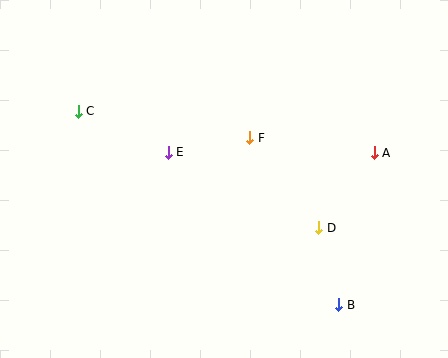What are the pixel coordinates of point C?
Point C is at (78, 111).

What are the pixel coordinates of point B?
Point B is at (339, 305).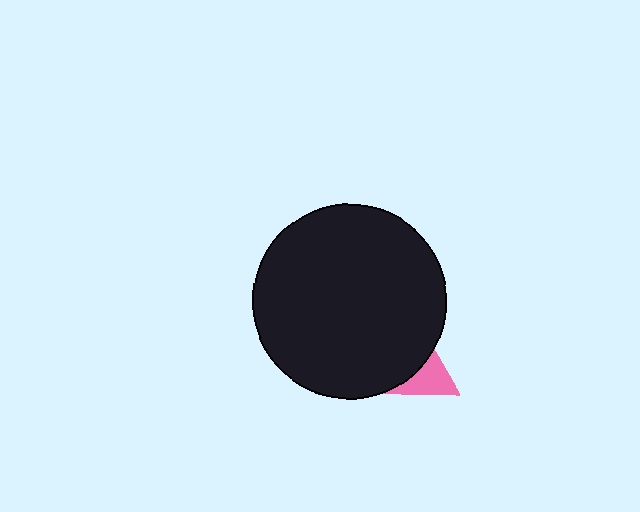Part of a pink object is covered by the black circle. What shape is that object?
It is a triangle.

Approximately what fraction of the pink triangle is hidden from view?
Roughly 70% of the pink triangle is hidden behind the black circle.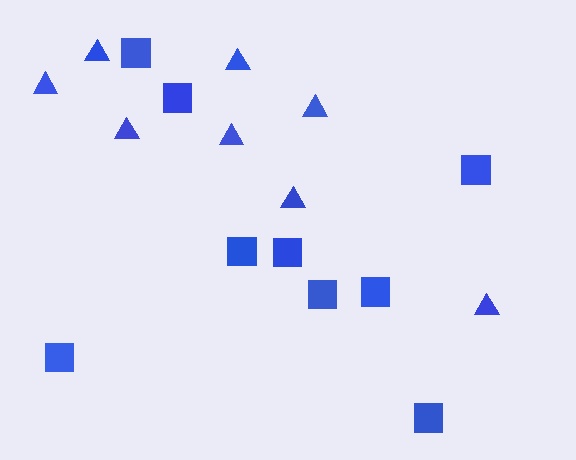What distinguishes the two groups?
There are 2 groups: one group of squares (9) and one group of triangles (8).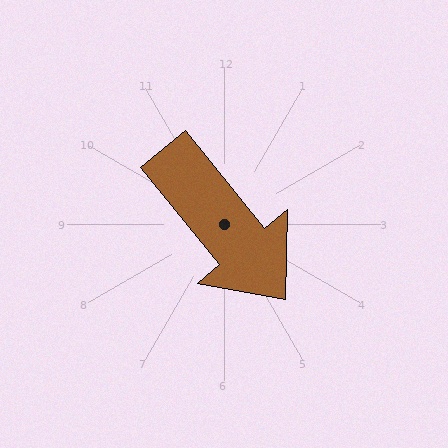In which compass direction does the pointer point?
Southeast.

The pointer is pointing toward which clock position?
Roughly 5 o'clock.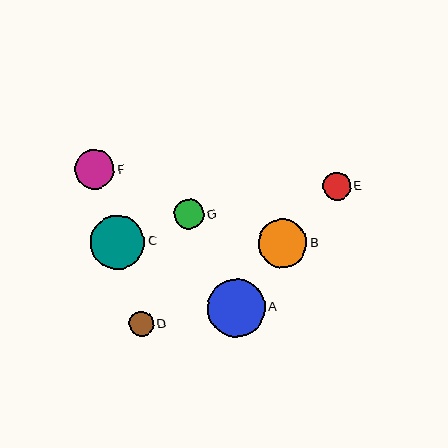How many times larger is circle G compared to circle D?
Circle G is approximately 1.2 times the size of circle D.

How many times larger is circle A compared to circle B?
Circle A is approximately 1.2 times the size of circle B.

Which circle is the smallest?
Circle D is the smallest with a size of approximately 25 pixels.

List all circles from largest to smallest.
From largest to smallest: A, C, B, F, G, E, D.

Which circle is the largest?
Circle A is the largest with a size of approximately 57 pixels.